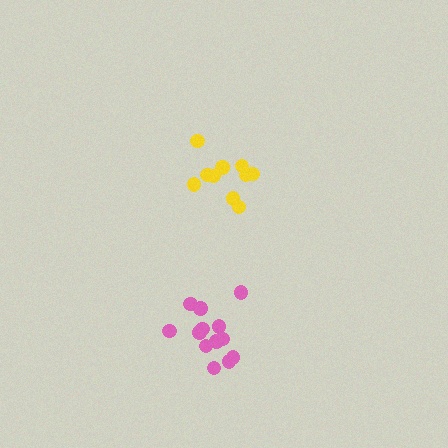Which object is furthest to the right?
The yellow cluster is rightmost.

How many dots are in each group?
Group 1: 13 dots, Group 2: 10 dots (23 total).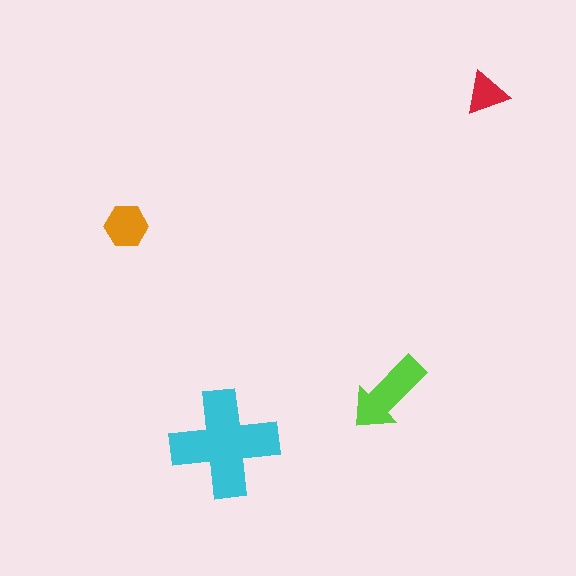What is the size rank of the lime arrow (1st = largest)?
2nd.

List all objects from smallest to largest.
The red triangle, the orange hexagon, the lime arrow, the cyan cross.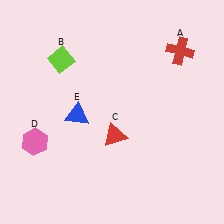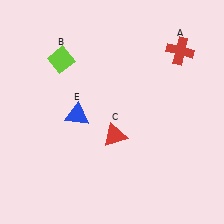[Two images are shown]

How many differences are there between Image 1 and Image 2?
There is 1 difference between the two images.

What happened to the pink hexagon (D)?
The pink hexagon (D) was removed in Image 2. It was in the bottom-left area of Image 1.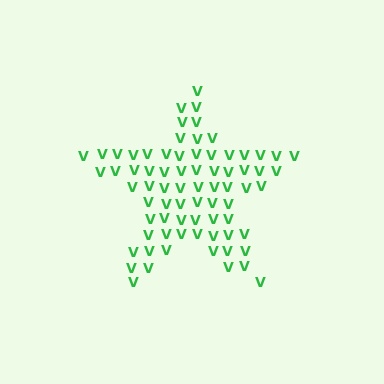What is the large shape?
The large shape is a star.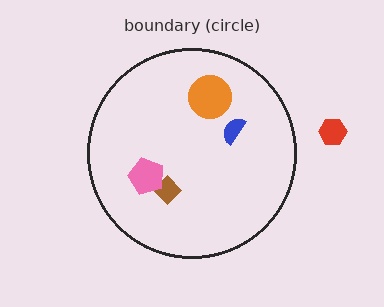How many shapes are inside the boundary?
4 inside, 1 outside.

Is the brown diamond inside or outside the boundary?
Inside.